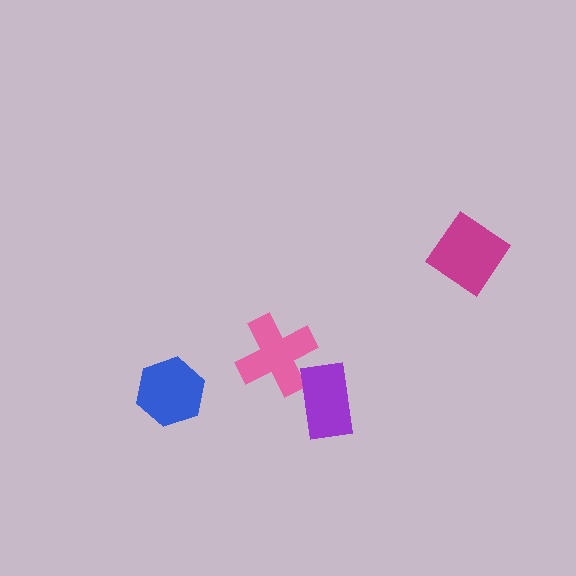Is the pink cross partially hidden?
Yes, it is partially covered by another shape.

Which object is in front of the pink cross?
The purple rectangle is in front of the pink cross.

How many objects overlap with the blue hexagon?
0 objects overlap with the blue hexagon.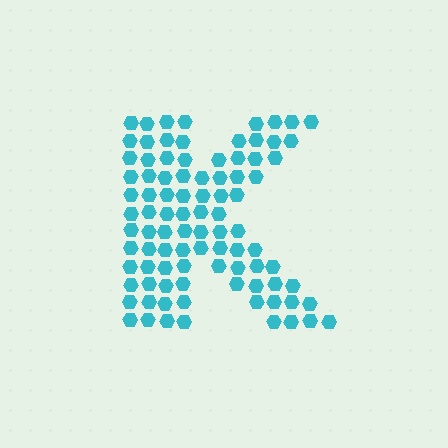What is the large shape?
The large shape is the letter K.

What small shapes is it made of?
It is made of small hexagons.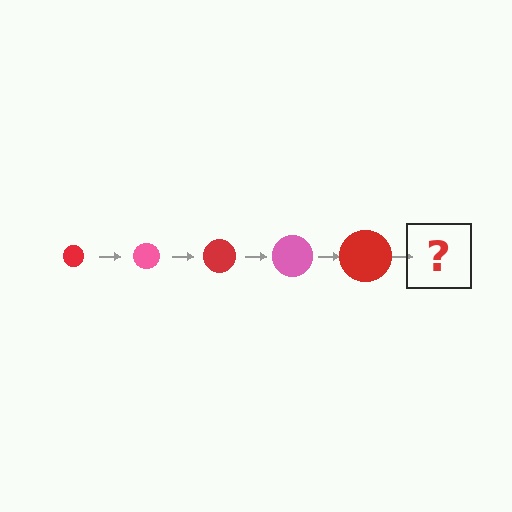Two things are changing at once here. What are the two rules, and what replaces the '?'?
The two rules are that the circle grows larger each step and the color cycles through red and pink. The '?' should be a pink circle, larger than the previous one.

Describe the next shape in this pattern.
It should be a pink circle, larger than the previous one.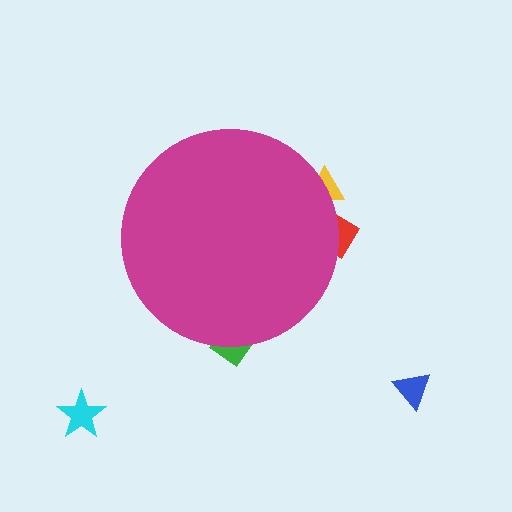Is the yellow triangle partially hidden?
Yes, the yellow triangle is partially hidden behind the magenta circle.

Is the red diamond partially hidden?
Yes, the red diamond is partially hidden behind the magenta circle.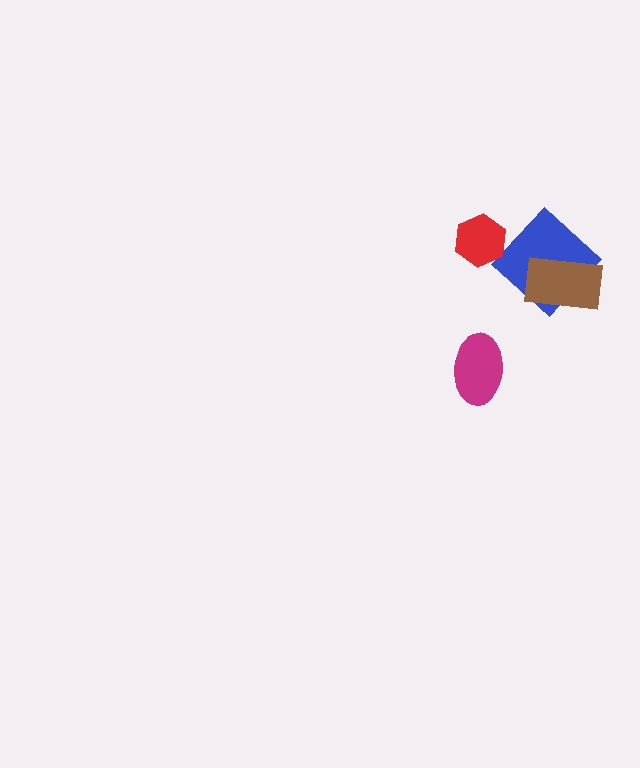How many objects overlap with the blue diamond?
1 object overlaps with the blue diamond.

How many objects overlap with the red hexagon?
0 objects overlap with the red hexagon.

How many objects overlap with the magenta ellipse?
0 objects overlap with the magenta ellipse.